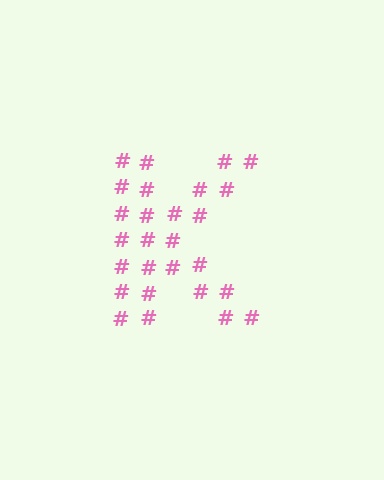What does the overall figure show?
The overall figure shows the letter K.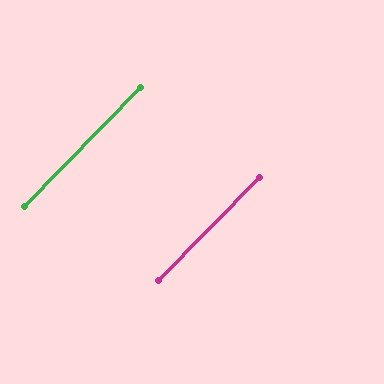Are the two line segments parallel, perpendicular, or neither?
Parallel — their directions differ by only 0.4°.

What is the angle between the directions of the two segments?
Approximately 0 degrees.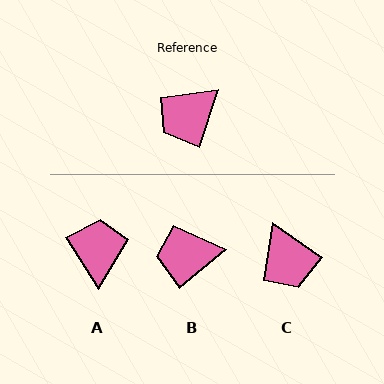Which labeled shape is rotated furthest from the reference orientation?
A, about 130 degrees away.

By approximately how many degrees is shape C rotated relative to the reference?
Approximately 74 degrees counter-clockwise.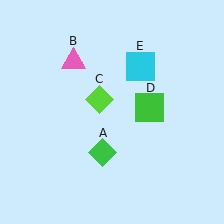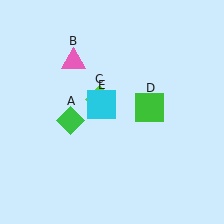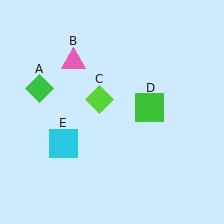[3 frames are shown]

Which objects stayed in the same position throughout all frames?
Pink triangle (object B) and lime diamond (object C) and green square (object D) remained stationary.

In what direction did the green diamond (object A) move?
The green diamond (object A) moved up and to the left.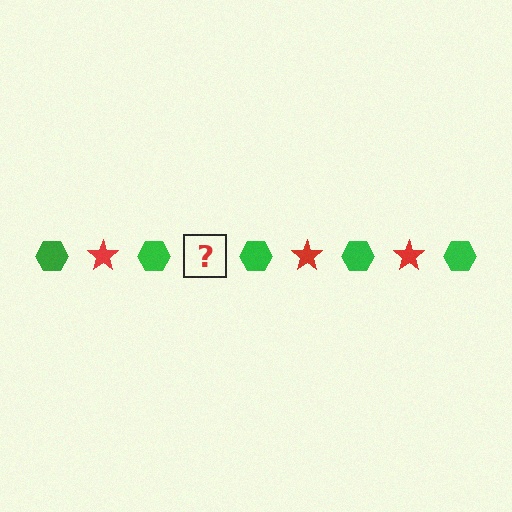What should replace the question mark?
The question mark should be replaced with a red star.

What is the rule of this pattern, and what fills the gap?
The rule is that the pattern alternates between green hexagon and red star. The gap should be filled with a red star.